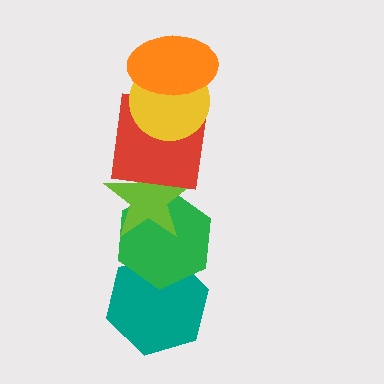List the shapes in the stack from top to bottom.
From top to bottom: the orange ellipse, the yellow circle, the red square, the lime star, the green hexagon, the teal hexagon.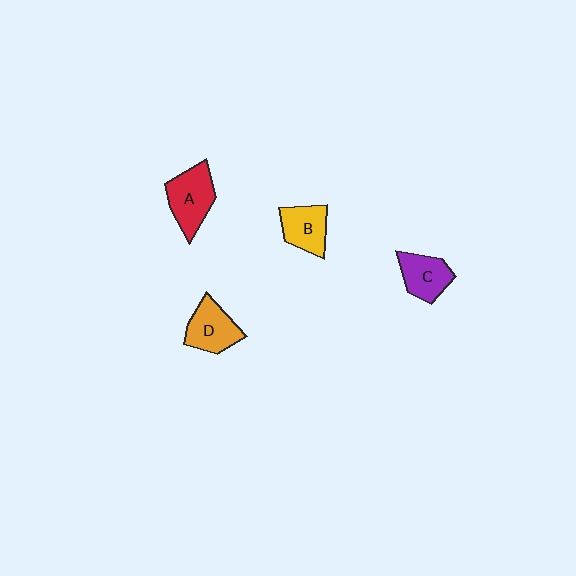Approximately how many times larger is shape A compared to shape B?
Approximately 1.2 times.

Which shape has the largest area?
Shape A (red).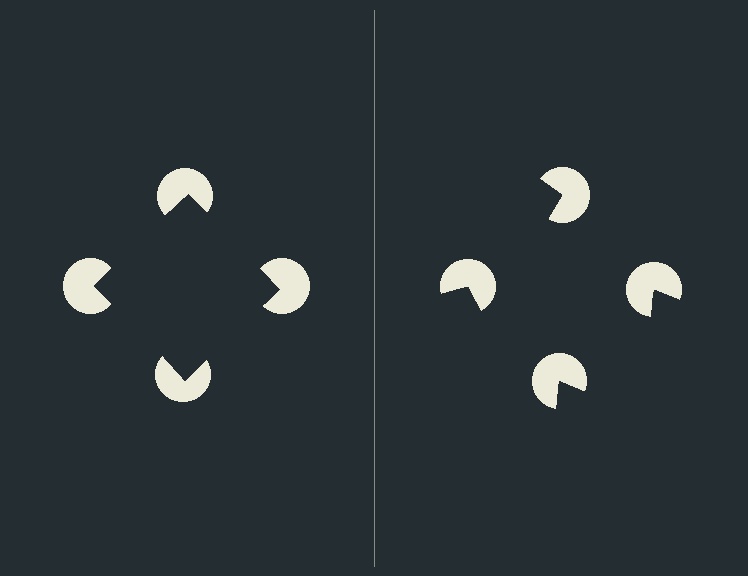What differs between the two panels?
The pac-man discs are positioned identically on both sides; only the wedge orientations differ. On the left they align to a square; on the right they are misaligned.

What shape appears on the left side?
An illusory square.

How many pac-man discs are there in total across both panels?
8 — 4 on each side.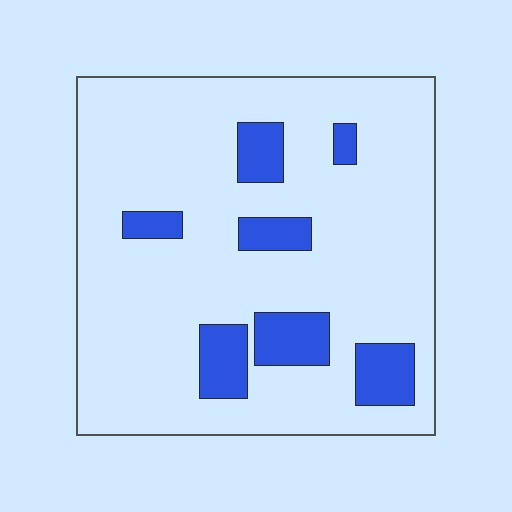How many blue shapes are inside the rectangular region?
7.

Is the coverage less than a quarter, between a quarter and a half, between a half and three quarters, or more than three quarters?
Less than a quarter.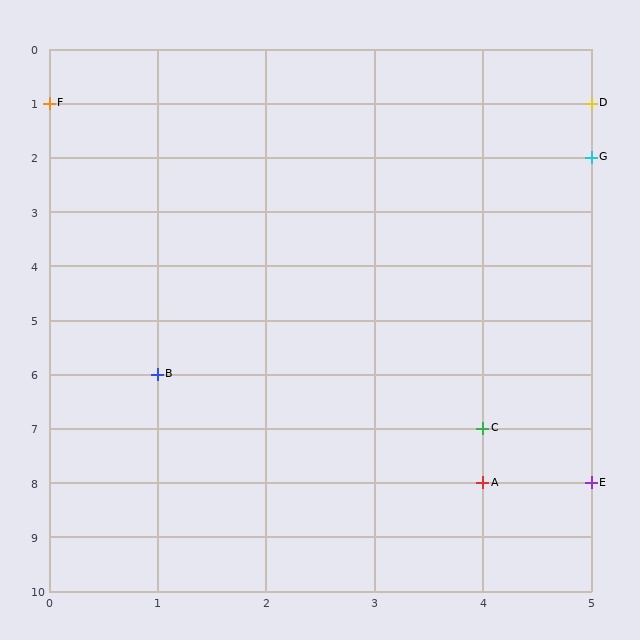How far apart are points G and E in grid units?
Points G and E are 6 rows apart.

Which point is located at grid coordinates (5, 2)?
Point G is at (5, 2).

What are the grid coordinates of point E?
Point E is at grid coordinates (5, 8).